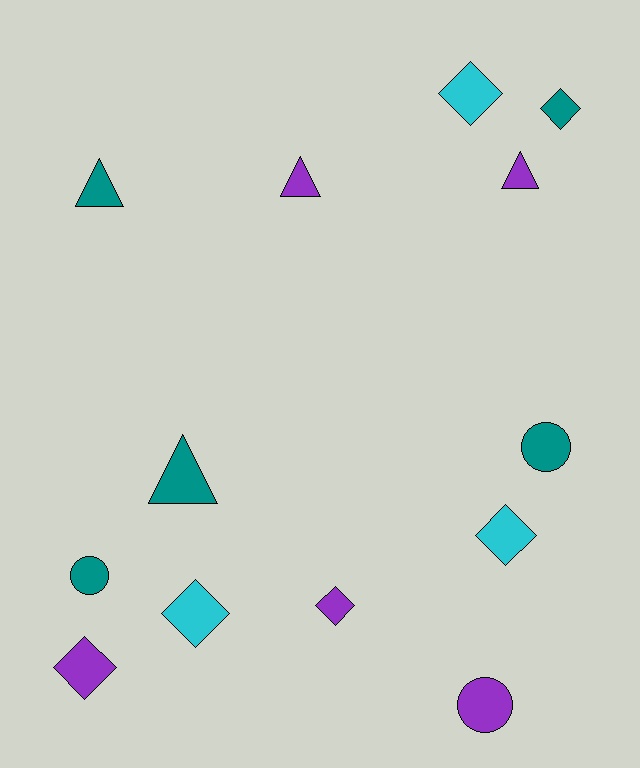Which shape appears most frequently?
Diamond, with 6 objects.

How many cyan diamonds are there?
There are 3 cyan diamonds.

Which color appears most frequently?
Teal, with 5 objects.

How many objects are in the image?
There are 13 objects.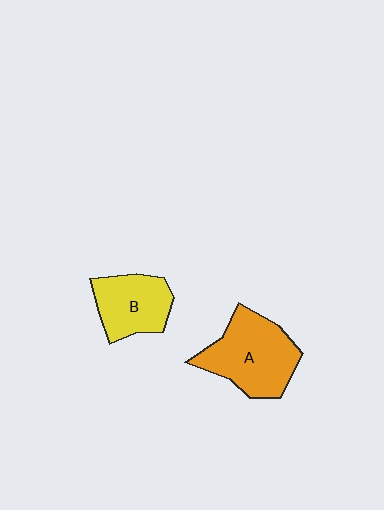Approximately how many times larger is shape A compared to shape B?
Approximately 1.4 times.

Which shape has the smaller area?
Shape B (yellow).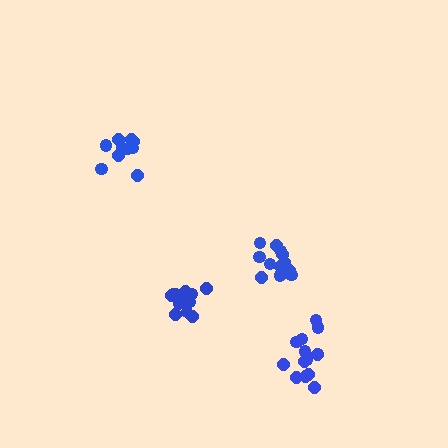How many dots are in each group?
Group 1: 11 dots, Group 2: 14 dots, Group 3: 14 dots, Group 4: 13 dots (52 total).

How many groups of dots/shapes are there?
There are 4 groups.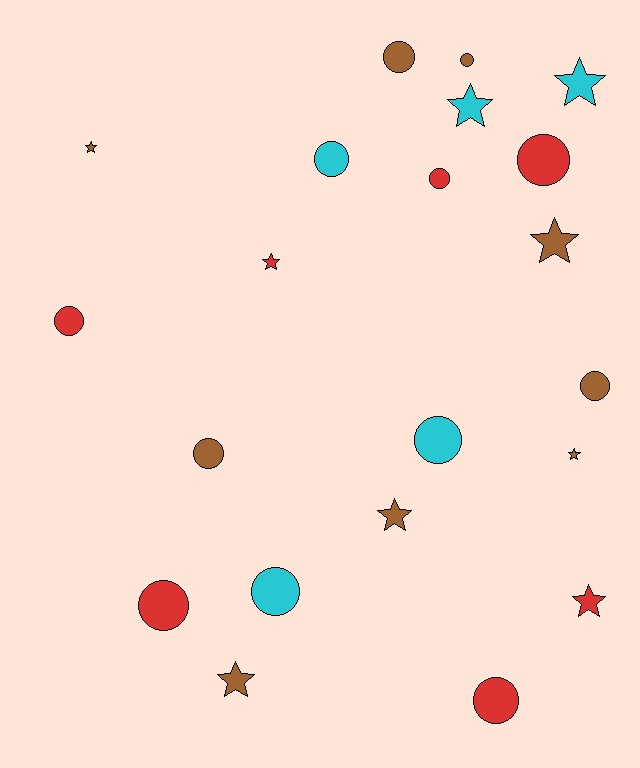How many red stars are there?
There are 2 red stars.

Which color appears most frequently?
Brown, with 9 objects.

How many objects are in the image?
There are 21 objects.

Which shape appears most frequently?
Circle, with 12 objects.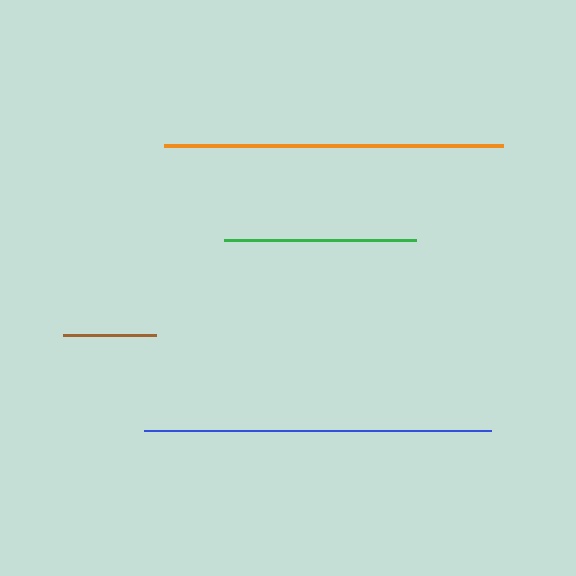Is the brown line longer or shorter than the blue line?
The blue line is longer than the brown line.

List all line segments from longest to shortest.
From longest to shortest: blue, orange, green, brown.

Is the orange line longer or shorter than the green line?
The orange line is longer than the green line.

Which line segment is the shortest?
The brown line is the shortest at approximately 93 pixels.